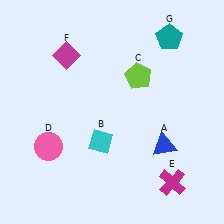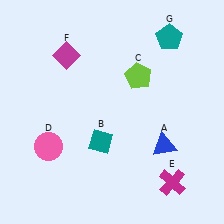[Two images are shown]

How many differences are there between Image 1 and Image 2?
There is 1 difference between the two images.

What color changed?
The diamond (B) changed from cyan in Image 1 to teal in Image 2.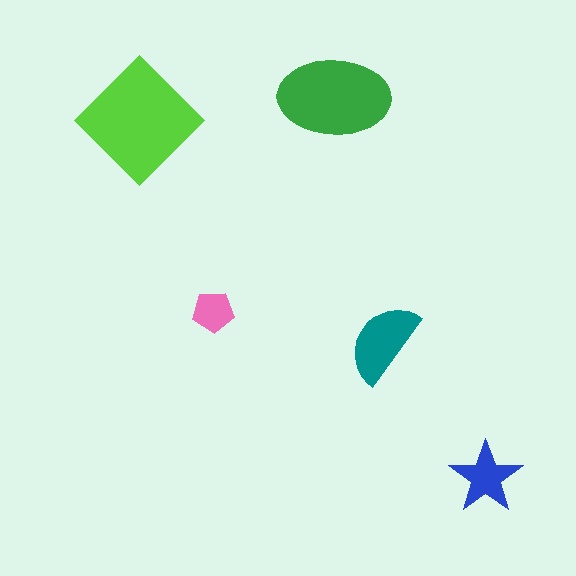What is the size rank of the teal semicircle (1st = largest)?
3rd.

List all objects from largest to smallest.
The lime diamond, the green ellipse, the teal semicircle, the blue star, the pink pentagon.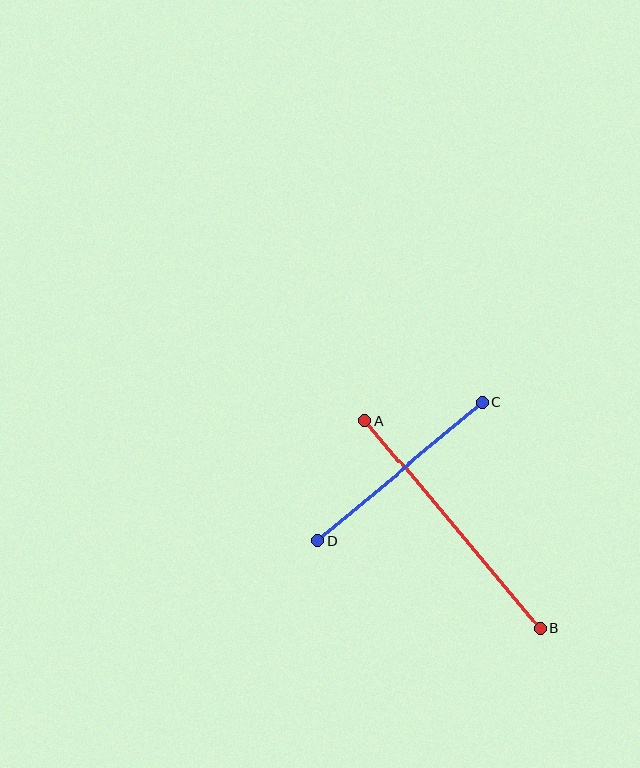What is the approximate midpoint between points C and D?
The midpoint is at approximately (400, 472) pixels.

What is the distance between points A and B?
The distance is approximately 271 pixels.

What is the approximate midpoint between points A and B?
The midpoint is at approximately (452, 524) pixels.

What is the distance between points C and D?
The distance is approximately 215 pixels.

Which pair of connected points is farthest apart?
Points A and B are farthest apart.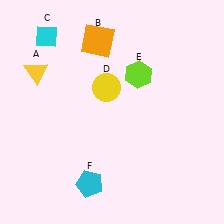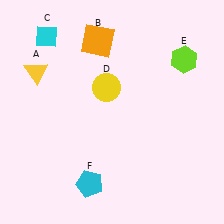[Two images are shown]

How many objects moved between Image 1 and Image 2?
1 object moved between the two images.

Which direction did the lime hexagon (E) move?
The lime hexagon (E) moved right.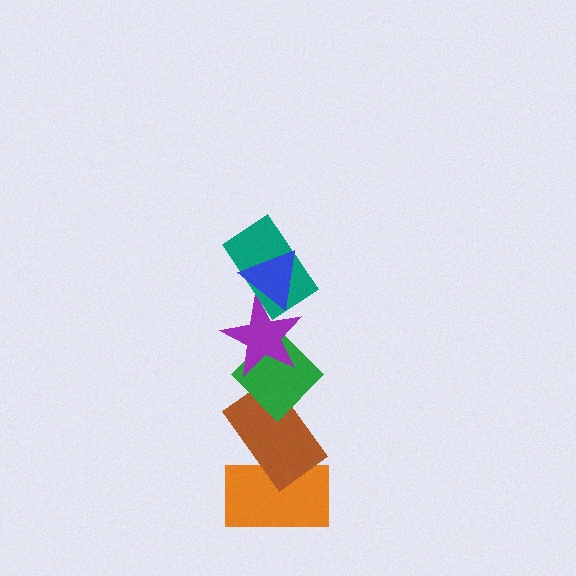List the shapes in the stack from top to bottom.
From top to bottom: the blue triangle, the teal rectangle, the purple star, the green diamond, the brown rectangle, the orange rectangle.